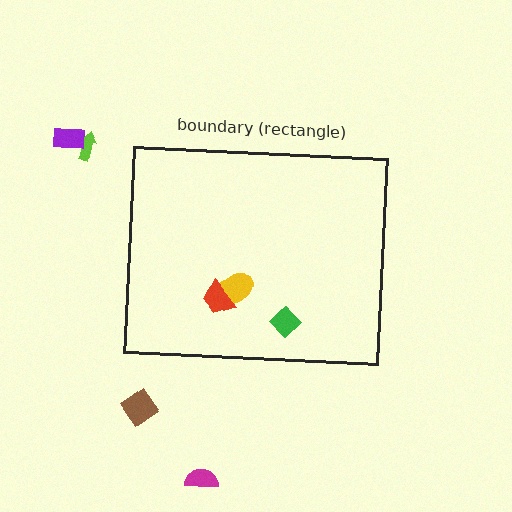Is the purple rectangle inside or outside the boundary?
Outside.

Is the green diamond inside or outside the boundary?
Inside.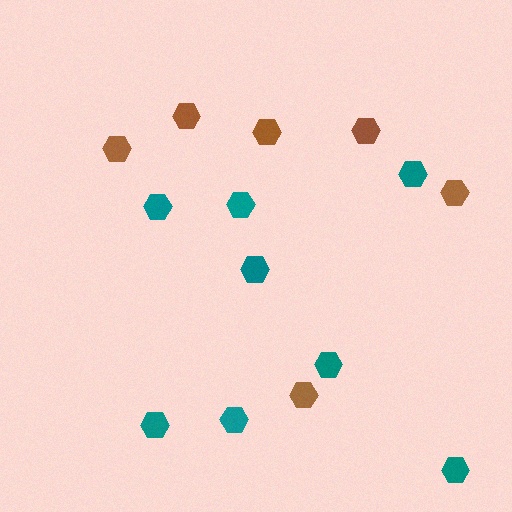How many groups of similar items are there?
There are 2 groups: one group of brown hexagons (6) and one group of teal hexagons (8).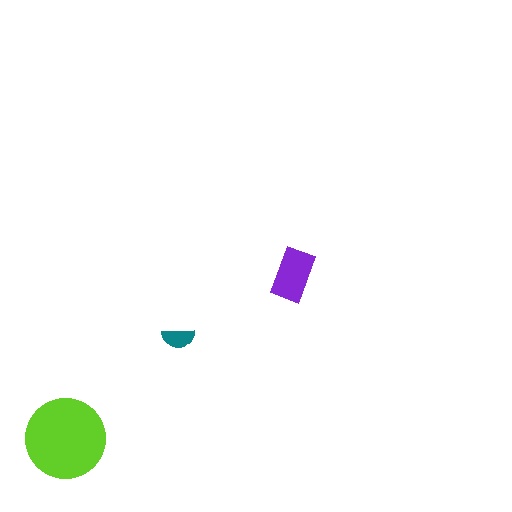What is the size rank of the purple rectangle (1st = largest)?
2nd.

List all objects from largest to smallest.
The lime circle, the purple rectangle, the teal semicircle.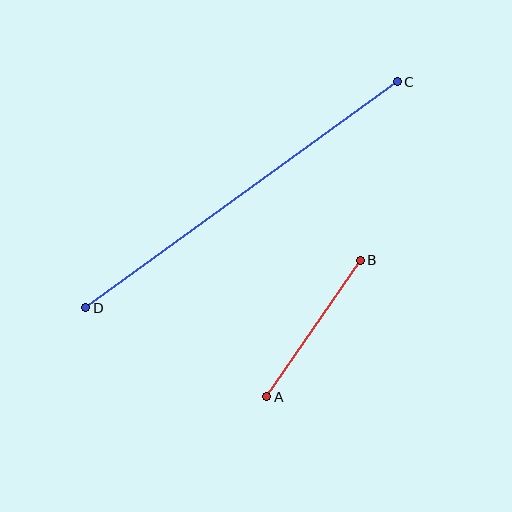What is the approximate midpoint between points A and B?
The midpoint is at approximately (314, 329) pixels.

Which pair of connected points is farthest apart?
Points C and D are farthest apart.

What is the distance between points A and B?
The distance is approximately 165 pixels.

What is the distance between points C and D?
The distance is approximately 385 pixels.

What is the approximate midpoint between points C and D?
The midpoint is at approximately (241, 195) pixels.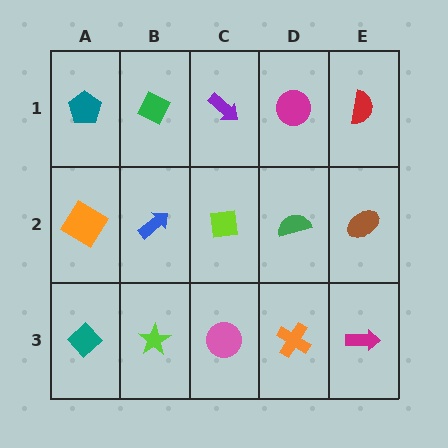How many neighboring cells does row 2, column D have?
4.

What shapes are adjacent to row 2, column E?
A red semicircle (row 1, column E), a magenta arrow (row 3, column E), a green semicircle (row 2, column D).